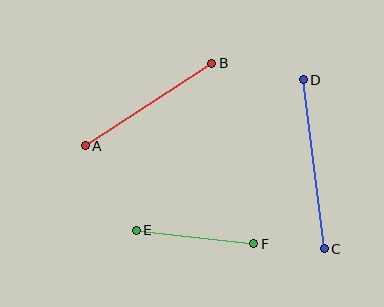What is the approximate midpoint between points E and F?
The midpoint is at approximately (195, 237) pixels.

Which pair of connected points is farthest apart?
Points C and D are farthest apart.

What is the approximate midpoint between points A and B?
The midpoint is at approximately (148, 105) pixels.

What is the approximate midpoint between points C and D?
The midpoint is at approximately (314, 164) pixels.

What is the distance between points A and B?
The distance is approximately 151 pixels.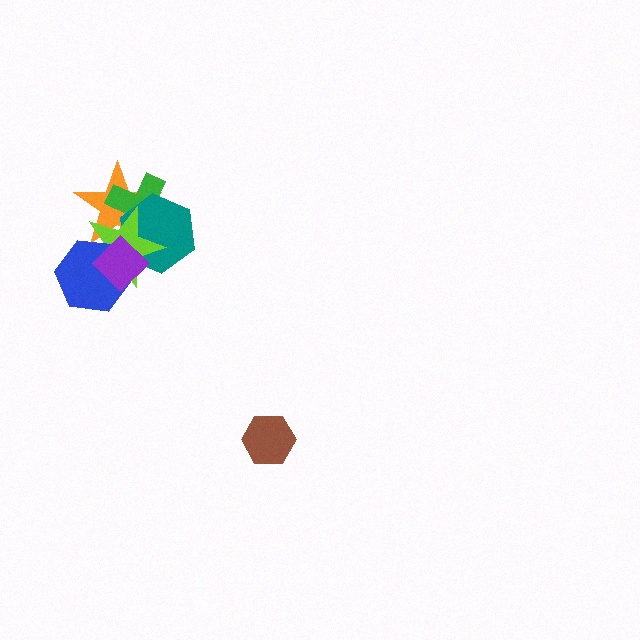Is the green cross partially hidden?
Yes, it is partially covered by another shape.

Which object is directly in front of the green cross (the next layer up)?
The teal hexagon is directly in front of the green cross.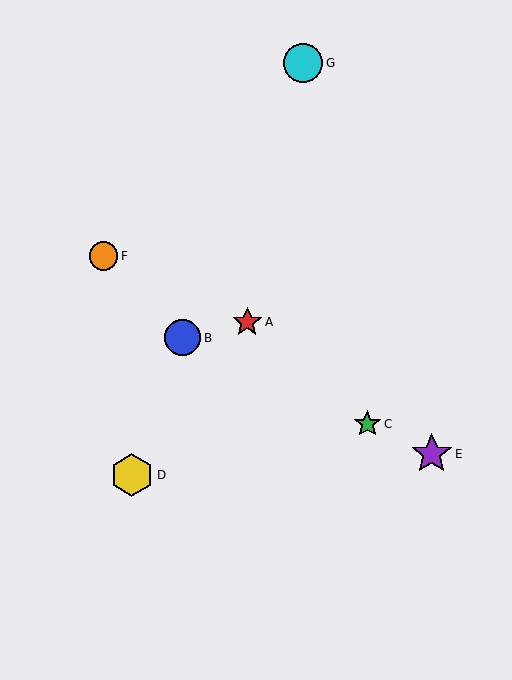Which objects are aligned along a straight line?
Objects B, C, E are aligned along a straight line.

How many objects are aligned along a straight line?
3 objects (B, C, E) are aligned along a straight line.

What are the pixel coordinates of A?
Object A is at (247, 322).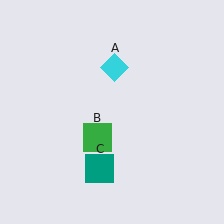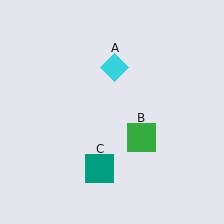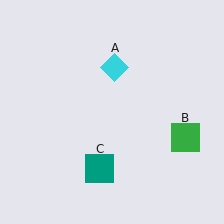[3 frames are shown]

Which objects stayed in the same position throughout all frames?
Cyan diamond (object A) and teal square (object C) remained stationary.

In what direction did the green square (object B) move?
The green square (object B) moved right.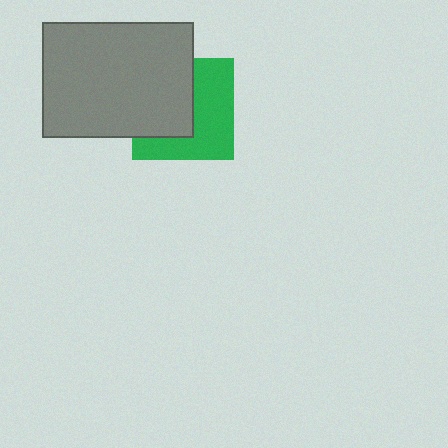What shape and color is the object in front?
The object in front is a gray rectangle.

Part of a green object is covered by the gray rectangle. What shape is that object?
It is a square.